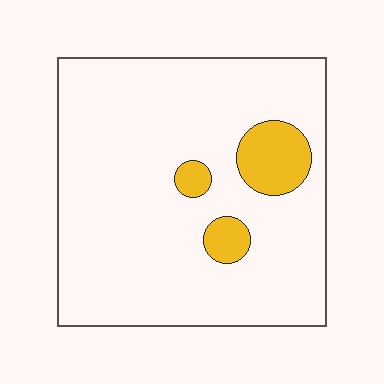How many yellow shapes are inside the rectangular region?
3.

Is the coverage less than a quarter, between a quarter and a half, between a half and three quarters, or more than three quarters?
Less than a quarter.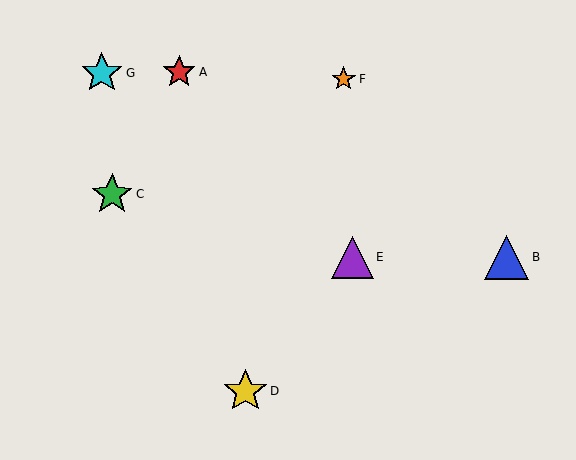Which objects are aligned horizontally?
Objects B, E are aligned horizontally.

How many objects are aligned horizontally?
2 objects (B, E) are aligned horizontally.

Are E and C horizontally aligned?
No, E is at y≈257 and C is at y≈194.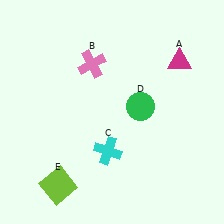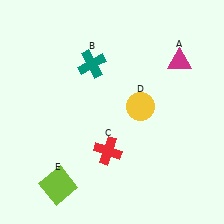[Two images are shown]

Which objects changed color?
B changed from pink to teal. C changed from cyan to red. D changed from green to yellow.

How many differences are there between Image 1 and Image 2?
There are 3 differences between the two images.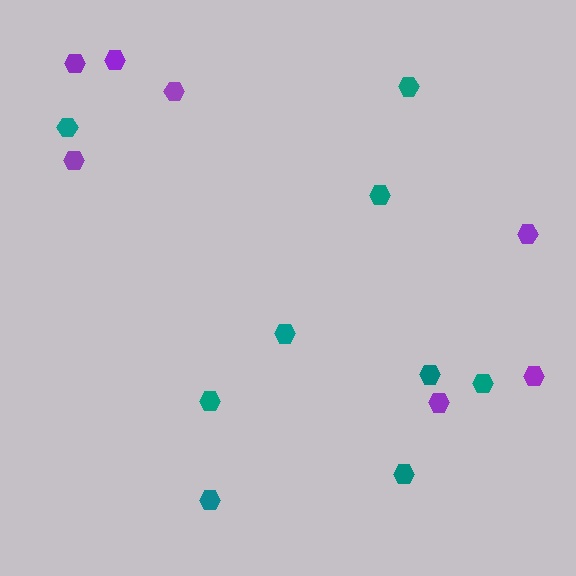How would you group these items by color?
There are 2 groups: one group of purple hexagons (7) and one group of teal hexagons (9).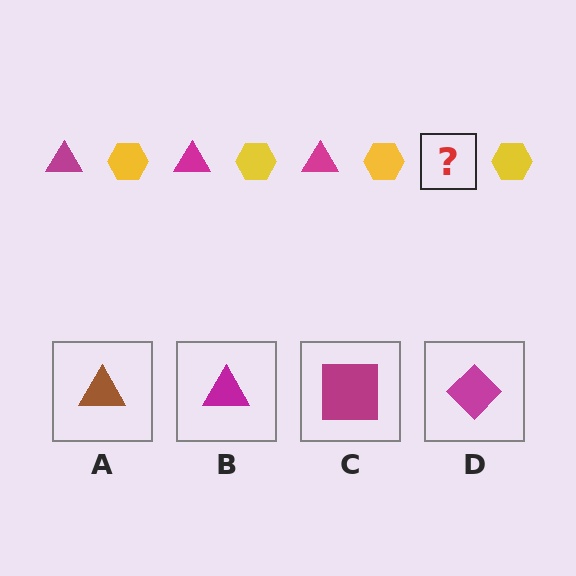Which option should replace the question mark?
Option B.